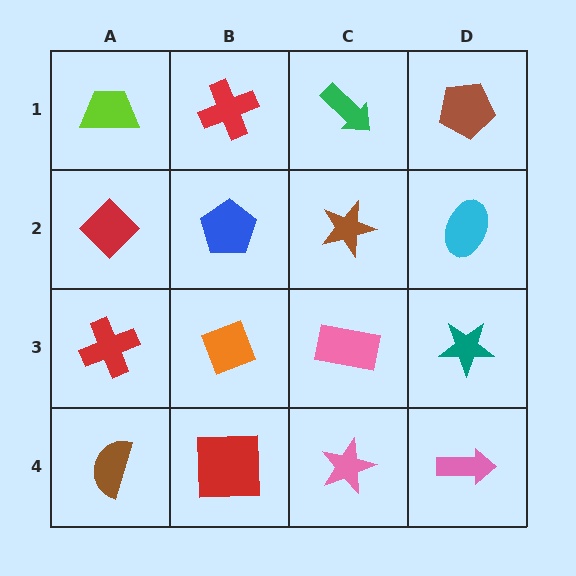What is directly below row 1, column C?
A brown star.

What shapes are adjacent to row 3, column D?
A cyan ellipse (row 2, column D), a pink arrow (row 4, column D), a pink rectangle (row 3, column C).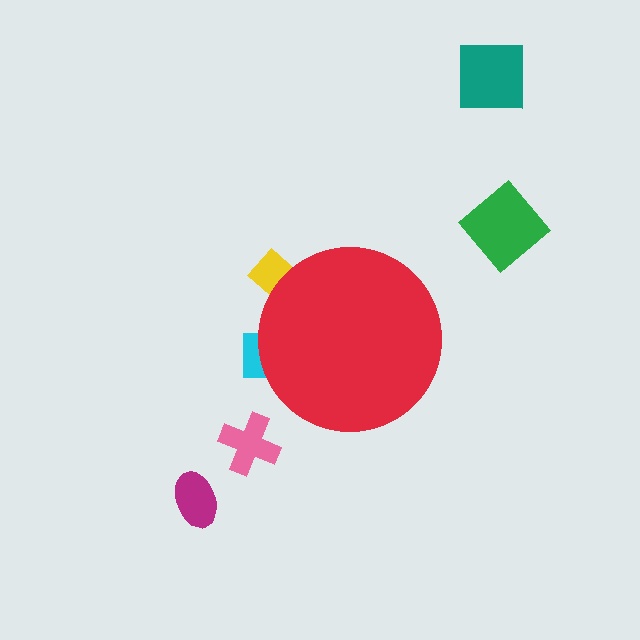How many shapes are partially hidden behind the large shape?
2 shapes are partially hidden.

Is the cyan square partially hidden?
Yes, the cyan square is partially hidden behind the red circle.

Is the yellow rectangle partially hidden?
Yes, the yellow rectangle is partially hidden behind the red circle.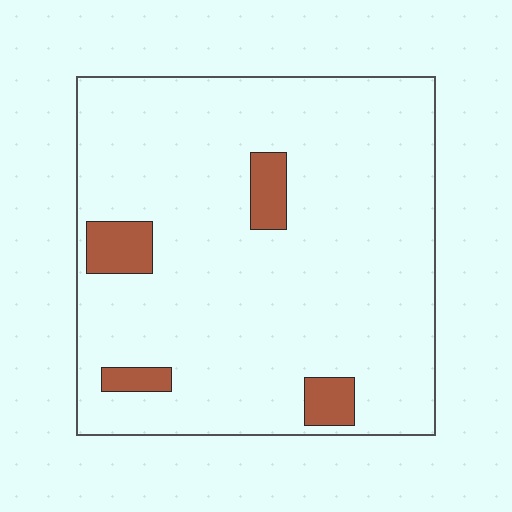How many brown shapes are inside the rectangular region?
4.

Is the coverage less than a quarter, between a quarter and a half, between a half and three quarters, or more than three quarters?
Less than a quarter.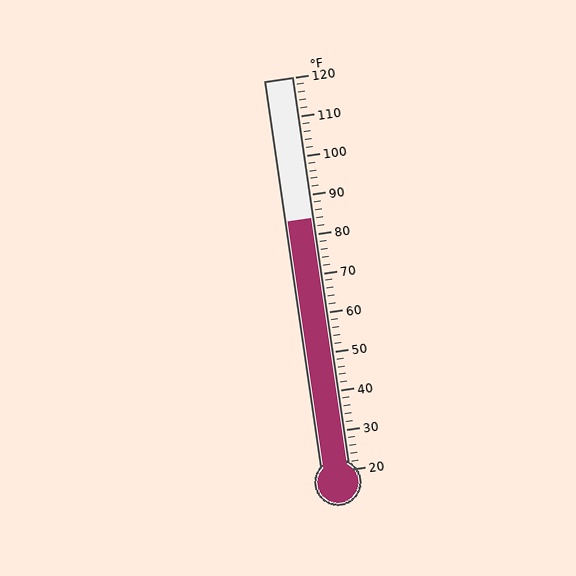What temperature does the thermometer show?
The thermometer shows approximately 84°F.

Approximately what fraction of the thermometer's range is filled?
The thermometer is filled to approximately 65% of its range.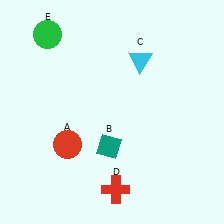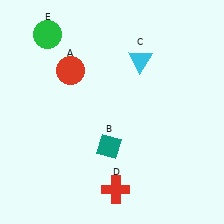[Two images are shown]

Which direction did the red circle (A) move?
The red circle (A) moved up.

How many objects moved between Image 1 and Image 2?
1 object moved between the two images.